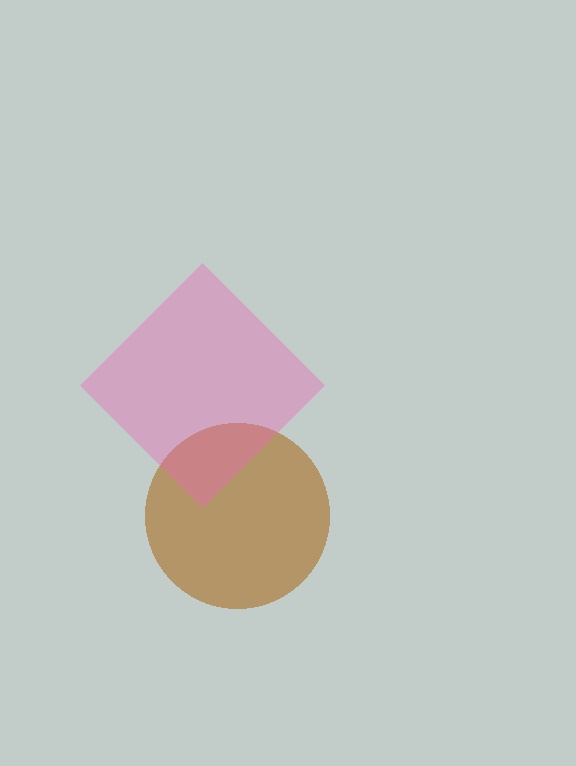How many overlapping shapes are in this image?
There are 2 overlapping shapes in the image.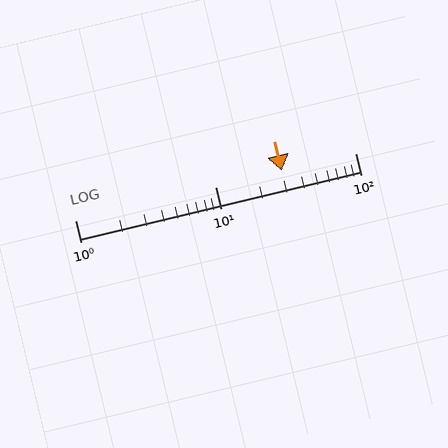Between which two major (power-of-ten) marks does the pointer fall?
The pointer is between 10 and 100.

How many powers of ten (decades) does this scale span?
The scale spans 2 decades, from 1 to 100.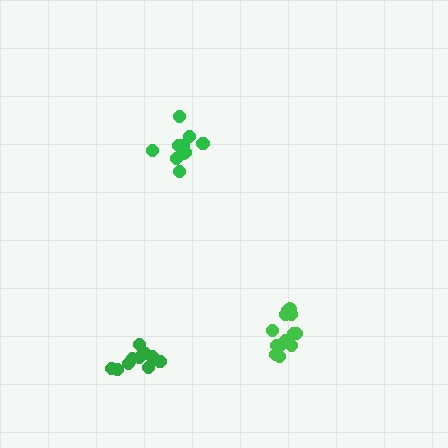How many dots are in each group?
Group 1: 13 dots, Group 2: 11 dots, Group 3: 10 dots (34 total).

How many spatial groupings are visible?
There are 3 spatial groupings.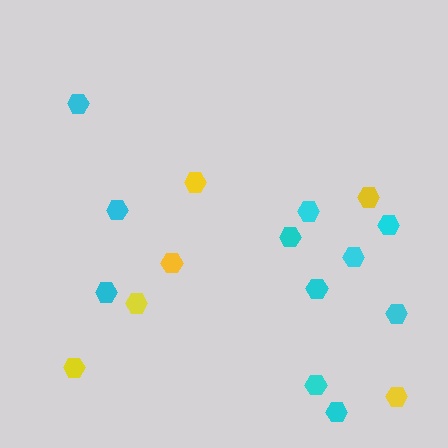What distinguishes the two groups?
There are 2 groups: one group of yellow hexagons (6) and one group of cyan hexagons (11).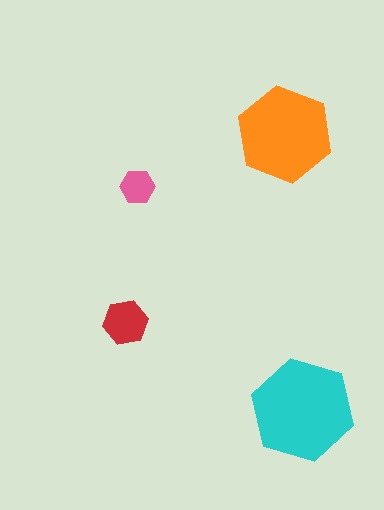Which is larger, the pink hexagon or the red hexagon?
The red one.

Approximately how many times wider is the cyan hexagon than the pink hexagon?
About 3 times wider.